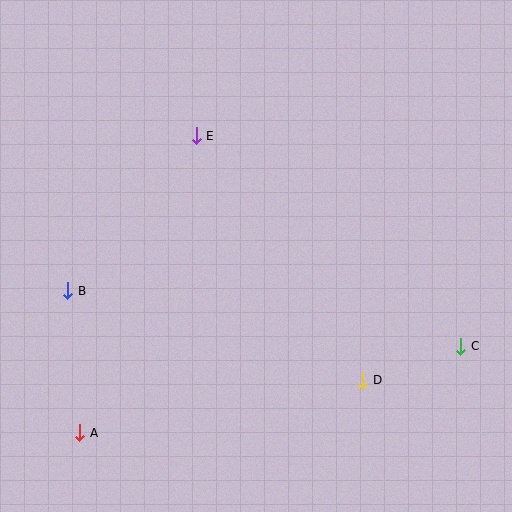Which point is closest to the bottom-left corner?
Point A is closest to the bottom-left corner.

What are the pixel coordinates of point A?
Point A is at (80, 433).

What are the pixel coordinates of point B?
Point B is at (68, 291).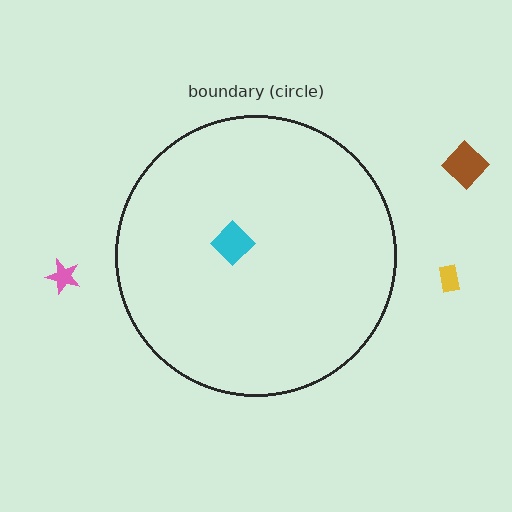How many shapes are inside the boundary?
1 inside, 3 outside.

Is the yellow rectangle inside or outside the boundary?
Outside.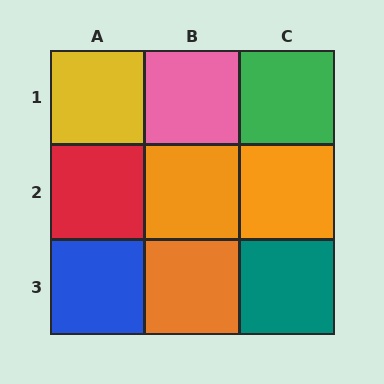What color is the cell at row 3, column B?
Orange.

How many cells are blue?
1 cell is blue.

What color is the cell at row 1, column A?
Yellow.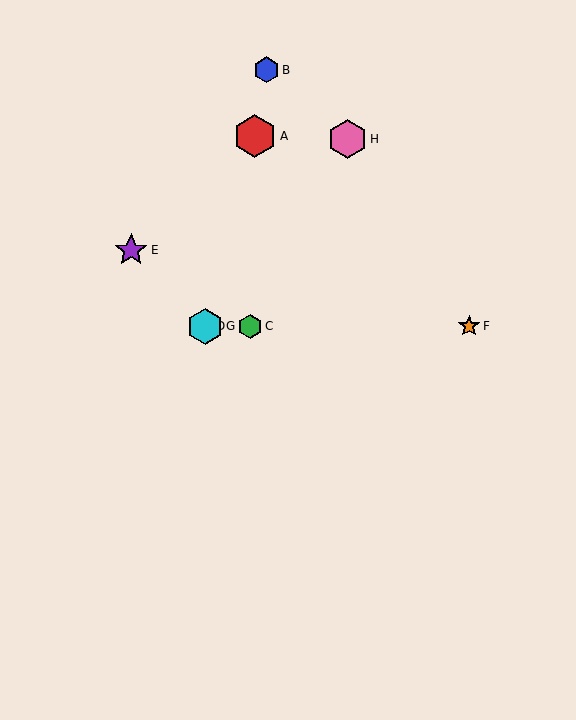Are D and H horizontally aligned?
No, D is at y≈326 and H is at y≈139.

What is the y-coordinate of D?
Object D is at y≈326.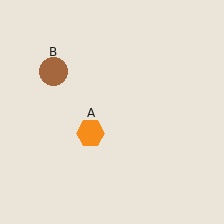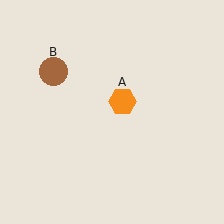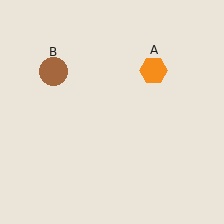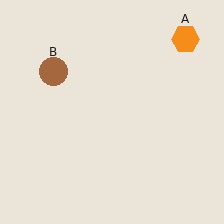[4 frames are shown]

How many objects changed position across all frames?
1 object changed position: orange hexagon (object A).